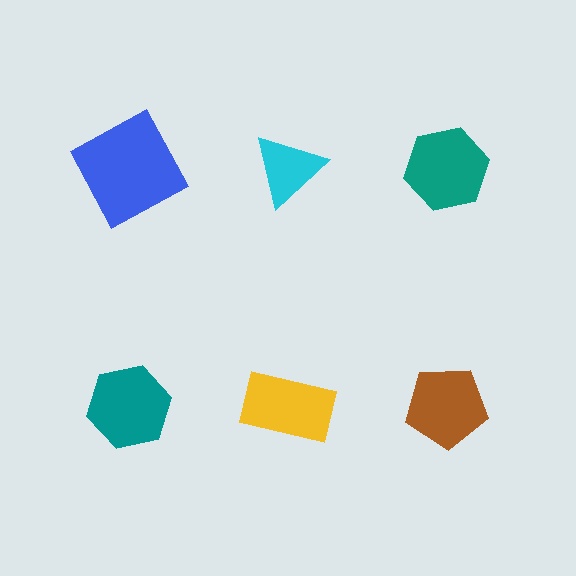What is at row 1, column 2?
A cyan triangle.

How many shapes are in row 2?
3 shapes.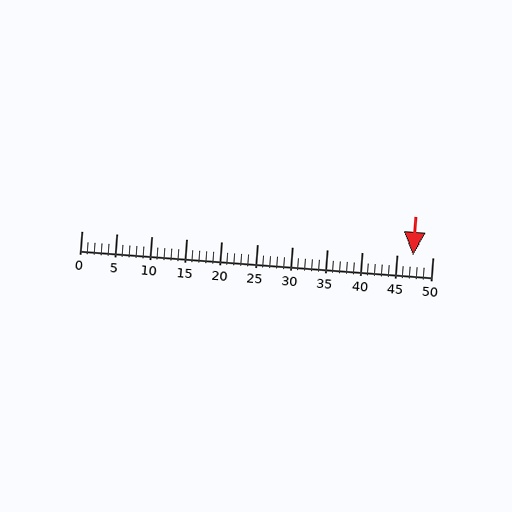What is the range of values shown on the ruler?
The ruler shows values from 0 to 50.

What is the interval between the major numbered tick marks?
The major tick marks are spaced 5 units apart.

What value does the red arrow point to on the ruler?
The red arrow points to approximately 47.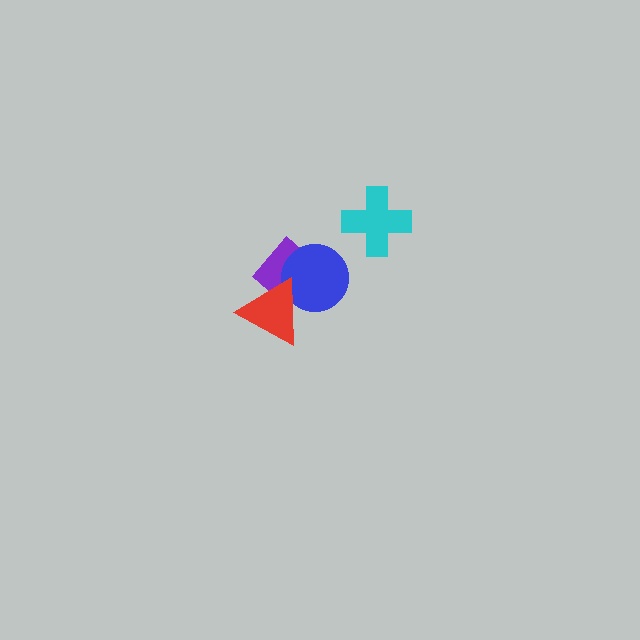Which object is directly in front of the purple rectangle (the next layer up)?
The blue circle is directly in front of the purple rectangle.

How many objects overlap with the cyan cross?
0 objects overlap with the cyan cross.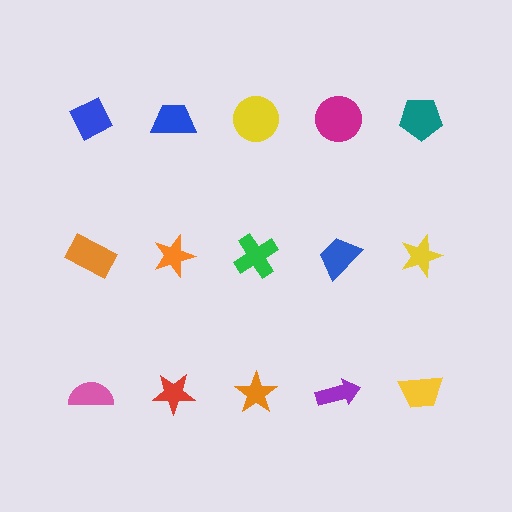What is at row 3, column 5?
A yellow trapezoid.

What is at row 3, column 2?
A red star.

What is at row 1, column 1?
A blue diamond.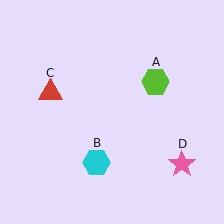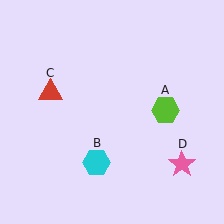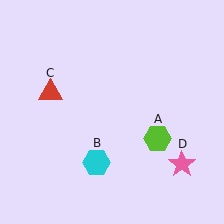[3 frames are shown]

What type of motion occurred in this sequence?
The lime hexagon (object A) rotated clockwise around the center of the scene.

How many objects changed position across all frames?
1 object changed position: lime hexagon (object A).